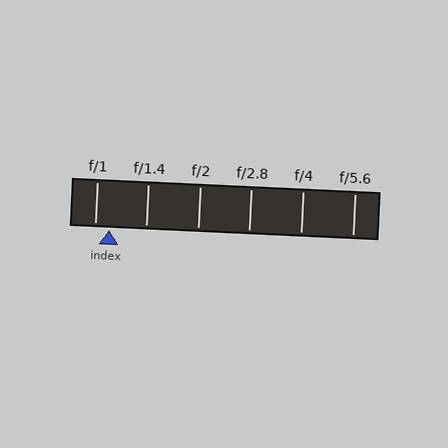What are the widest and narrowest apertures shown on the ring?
The widest aperture shown is f/1 and the narrowest is f/5.6.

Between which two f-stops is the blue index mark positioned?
The index mark is between f/1 and f/1.4.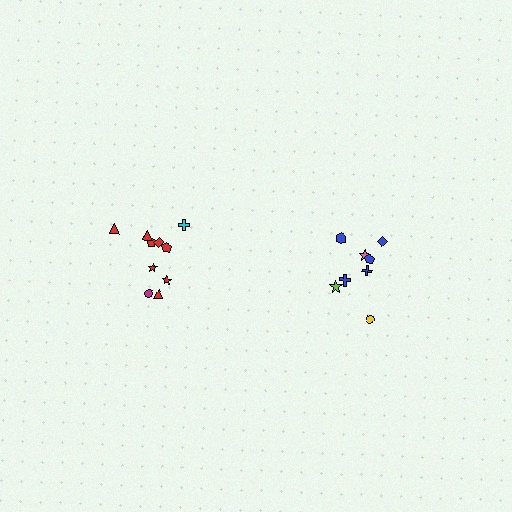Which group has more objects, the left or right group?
The left group.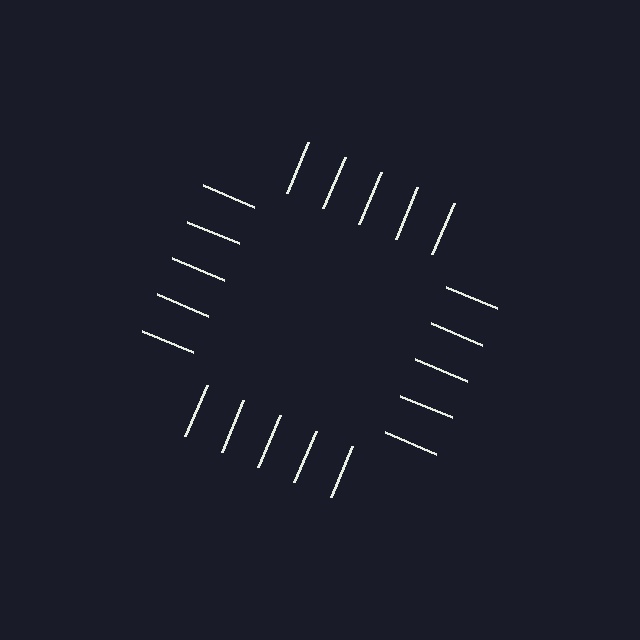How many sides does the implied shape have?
4 sides — the line-ends trace a square.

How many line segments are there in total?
20 — 5 along each of the 4 edges.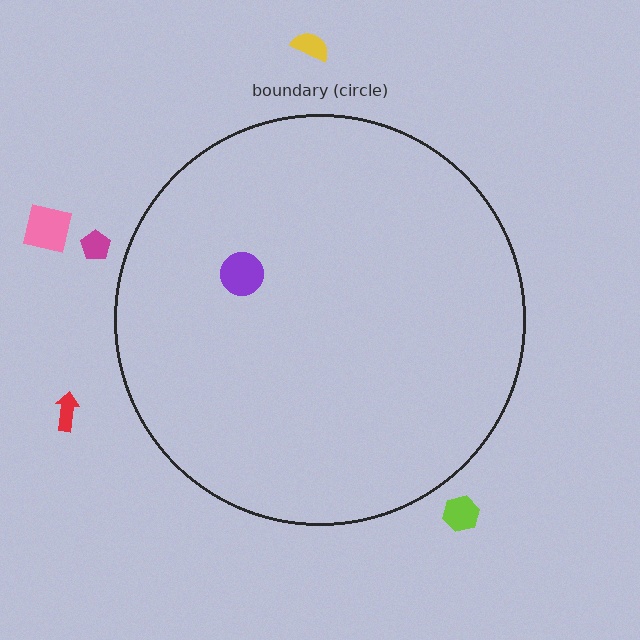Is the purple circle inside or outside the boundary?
Inside.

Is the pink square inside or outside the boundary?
Outside.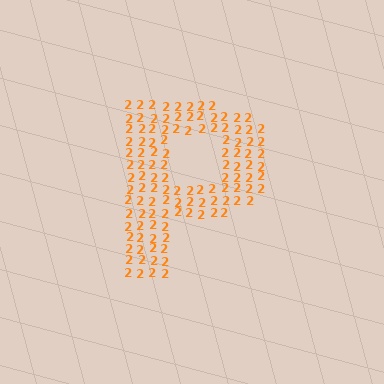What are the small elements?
The small elements are digit 2's.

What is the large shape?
The large shape is the letter P.